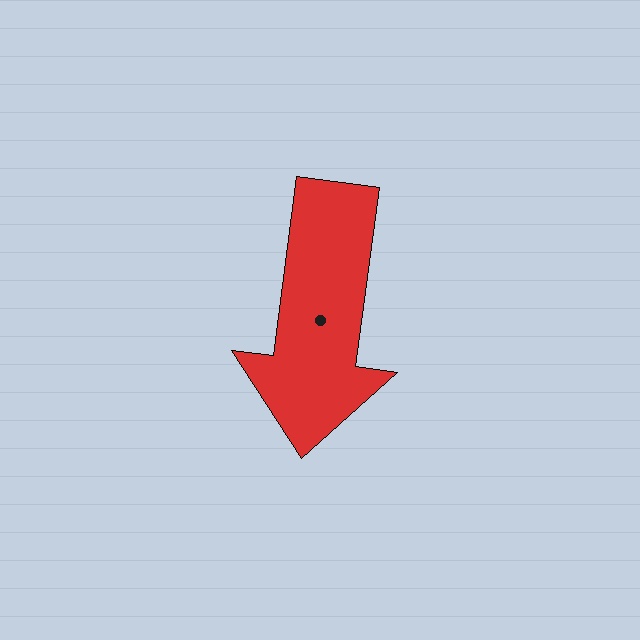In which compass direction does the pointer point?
South.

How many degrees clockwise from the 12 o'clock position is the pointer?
Approximately 188 degrees.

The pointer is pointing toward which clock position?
Roughly 6 o'clock.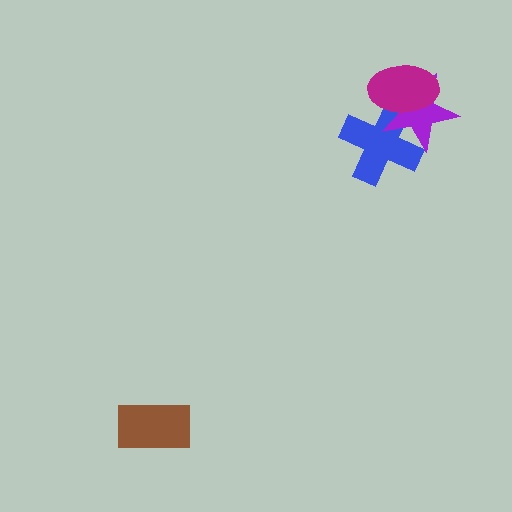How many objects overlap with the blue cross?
2 objects overlap with the blue cross.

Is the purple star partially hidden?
Yes, it is partially covered by another shape.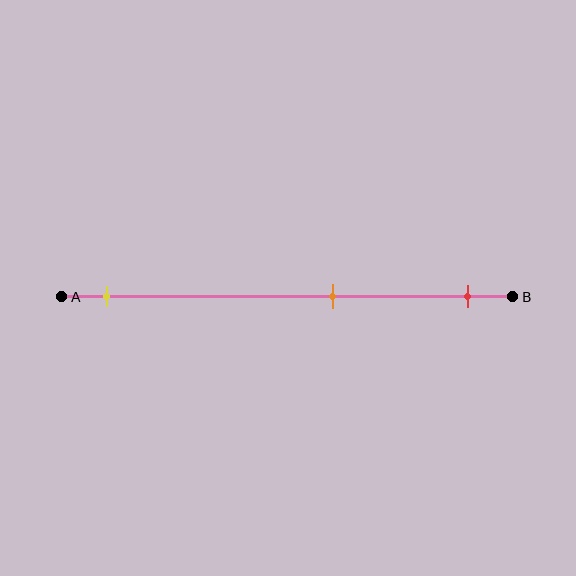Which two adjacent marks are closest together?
The orange and red marks are the closest adjacent pair.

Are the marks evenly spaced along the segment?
No, the marks are not evenly spaced.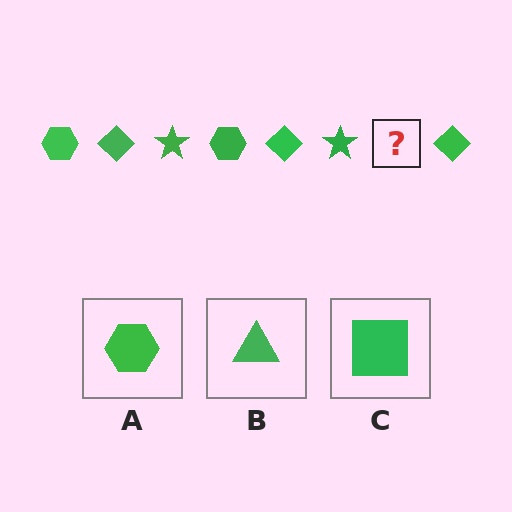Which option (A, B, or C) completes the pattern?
A.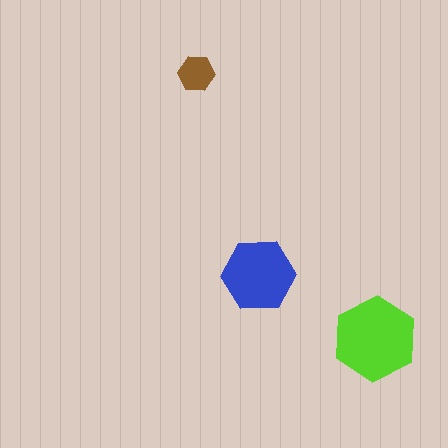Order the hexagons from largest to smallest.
the lime one, the blue one, the brown one.